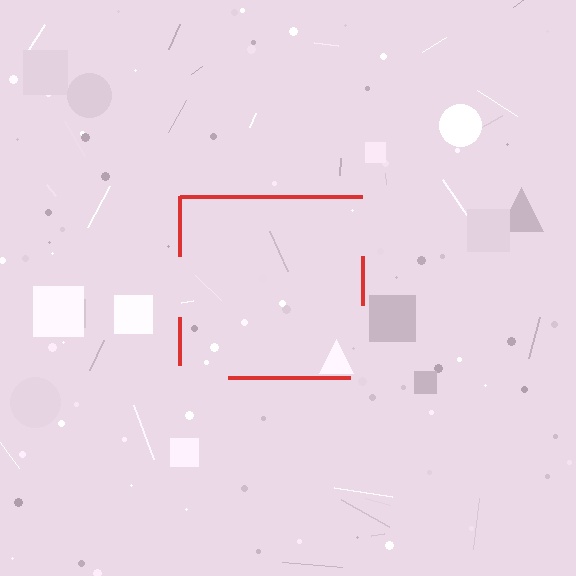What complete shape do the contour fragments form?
The contour fragments form a square.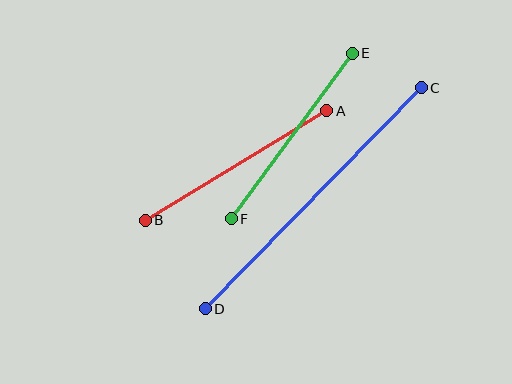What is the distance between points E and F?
The distance is approximately 205 pixels.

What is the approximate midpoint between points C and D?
The midpoint is at approximately (313, 198) pixels.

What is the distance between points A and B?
The distance is approximately 212 pixels.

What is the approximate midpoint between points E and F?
The midpoint is at approximately (292, 136) pixels.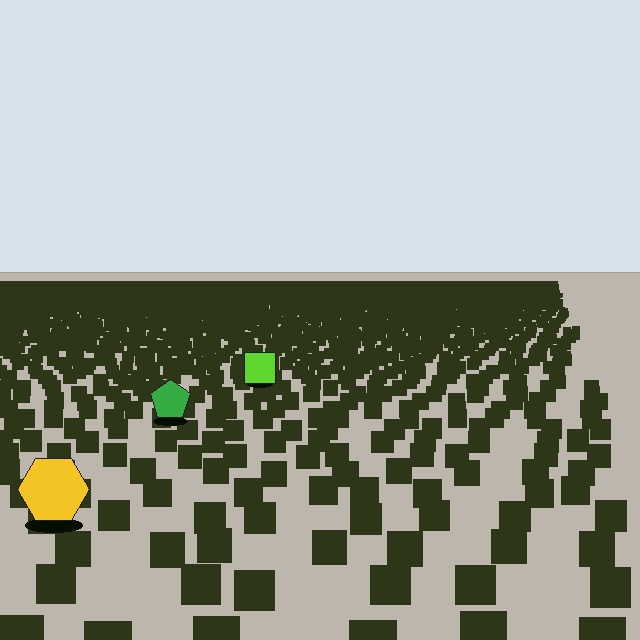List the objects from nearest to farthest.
From nearest to farthest: the yellow hexagon, the green pentagon, the lime square.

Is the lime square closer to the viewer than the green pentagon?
No. The green pentagon is closer — you can tell from the texture gradient: the ground texture is coarser near it.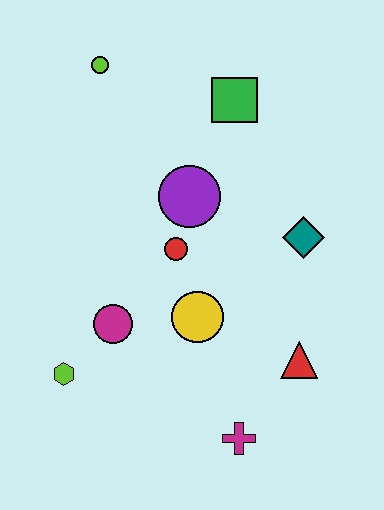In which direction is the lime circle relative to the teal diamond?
The lime circle is to the left of the teal diamond.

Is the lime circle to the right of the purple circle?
No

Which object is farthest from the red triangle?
The lime circle is farthest from the red triangle.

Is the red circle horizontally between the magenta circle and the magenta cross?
Yes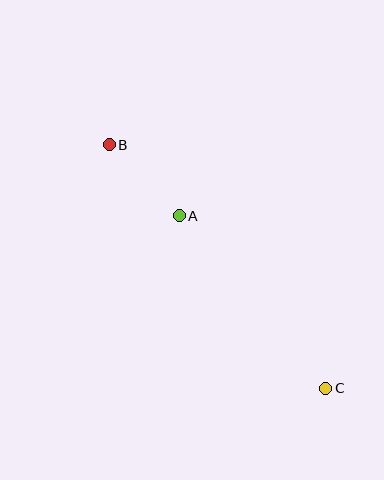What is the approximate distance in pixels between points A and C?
The distance between A and C is approximately 226 pixels.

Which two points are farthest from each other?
Points B and C are farthest from each other.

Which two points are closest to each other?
Points A and B are closest to each other.